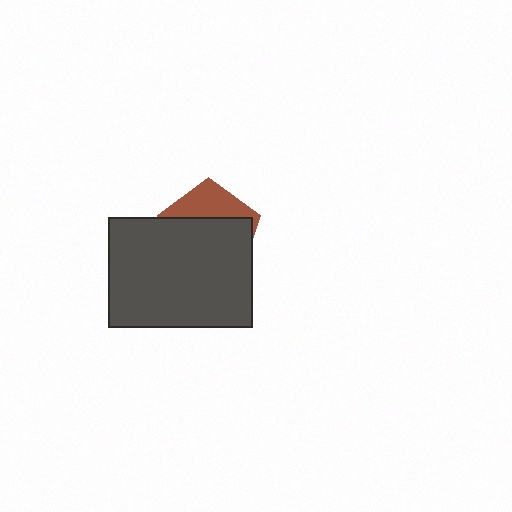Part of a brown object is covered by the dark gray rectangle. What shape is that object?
It is a pentagon.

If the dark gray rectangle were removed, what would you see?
You would see the complete brown pentagon.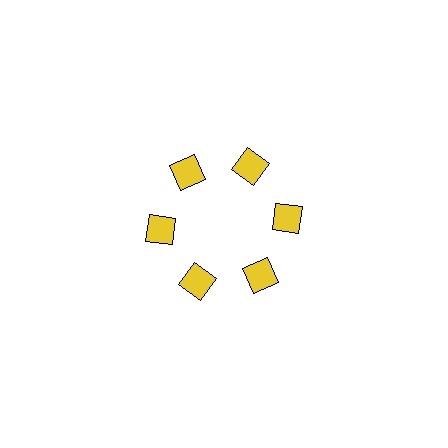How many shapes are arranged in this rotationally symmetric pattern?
There are 6 shapes, arranged in 6 groups of 1.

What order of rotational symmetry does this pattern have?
This pattern has 6-fold rotational symmetry.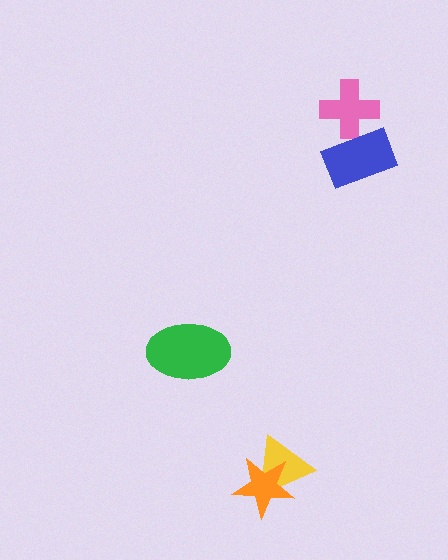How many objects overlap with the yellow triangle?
1 object overlaps with the yellow triangle.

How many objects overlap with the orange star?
1 object overlaps with the orange star.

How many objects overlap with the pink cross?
1 object overlaps with the pink cross.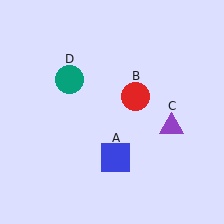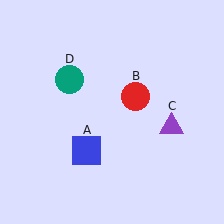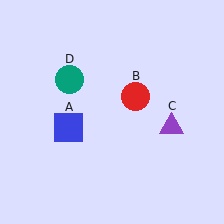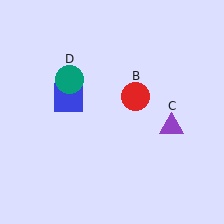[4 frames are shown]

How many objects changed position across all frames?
1 object changed position: blue square (object A).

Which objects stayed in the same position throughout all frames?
Red circle (object B) and purple triangle (object C) and teal circle (object D) remained stationary.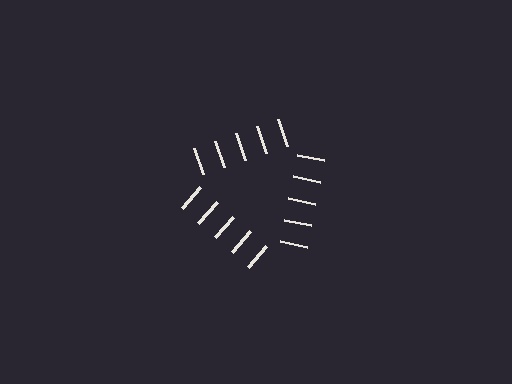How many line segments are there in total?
15 — 5 along each of the 3 edges.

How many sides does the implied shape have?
3 sides — the line-ends trace a triangle.